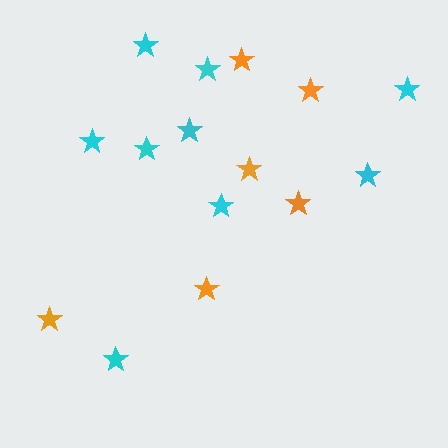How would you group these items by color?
There are 2 groups: one group of cyan stars (9) and one group of orange stars (6).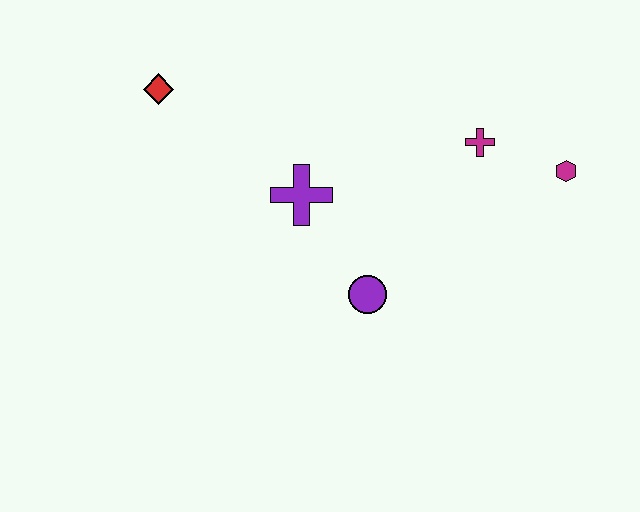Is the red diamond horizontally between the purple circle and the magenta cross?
No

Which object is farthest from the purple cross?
The magenta hexagon is farthest from the purple cross.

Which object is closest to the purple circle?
The purple cross is closest to the purple circle.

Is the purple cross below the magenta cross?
Yes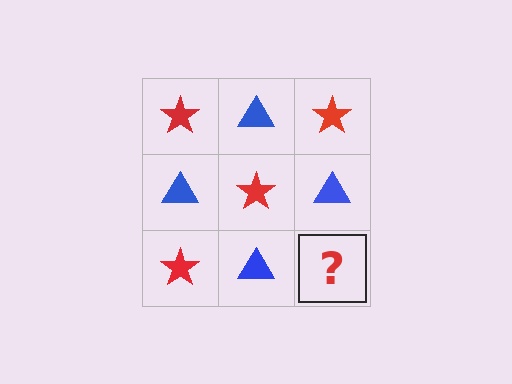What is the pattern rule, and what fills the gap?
The rule is that it alternates red star and blue triangle in a checkerboard pattern. The gap should be filled with a red star.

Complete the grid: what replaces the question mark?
The question mark should be replaced with a red star.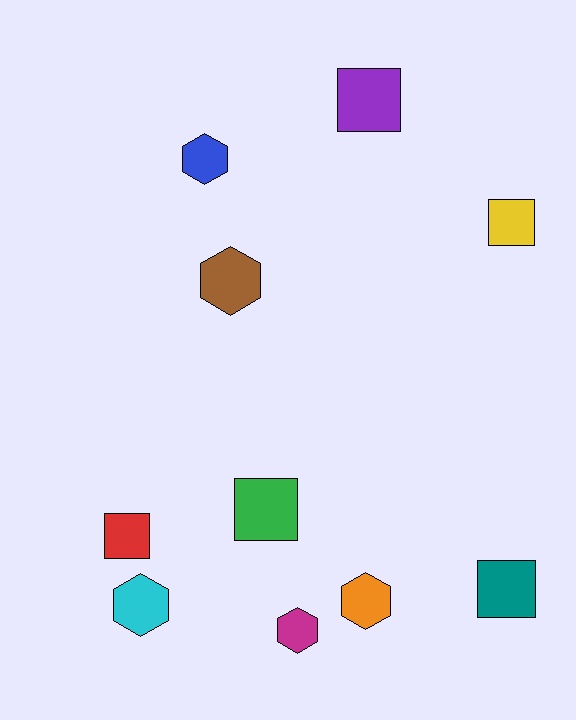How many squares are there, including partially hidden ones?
There are 5 squares.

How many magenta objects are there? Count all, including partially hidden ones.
There is 1 magenta object.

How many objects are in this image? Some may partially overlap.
There are 10 objects.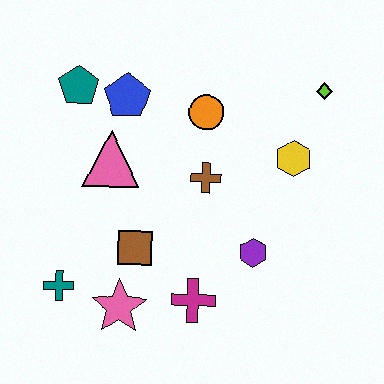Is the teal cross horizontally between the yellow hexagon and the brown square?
No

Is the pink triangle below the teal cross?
No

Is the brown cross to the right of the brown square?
Yes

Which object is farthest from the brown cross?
The teal cross is farthest from the brown cross.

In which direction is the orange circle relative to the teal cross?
The orange circle is above the teal cross.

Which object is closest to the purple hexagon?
The magenta cross is closest to the purple hexagon.